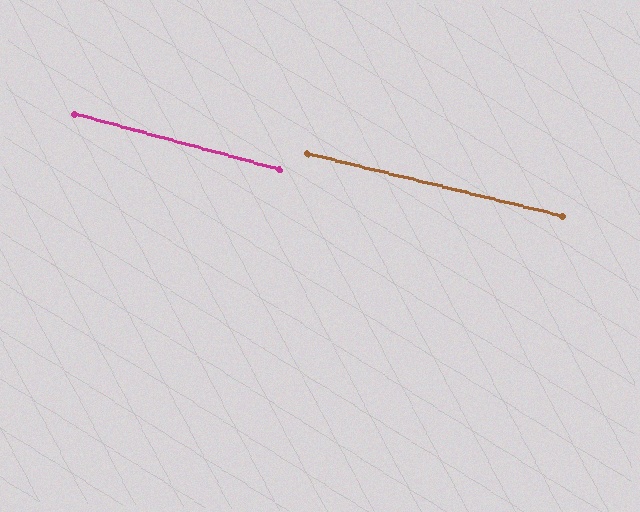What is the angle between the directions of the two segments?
Approximately 2 degrees.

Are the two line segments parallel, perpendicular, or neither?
Parallel — their directions differ by only 1.5°.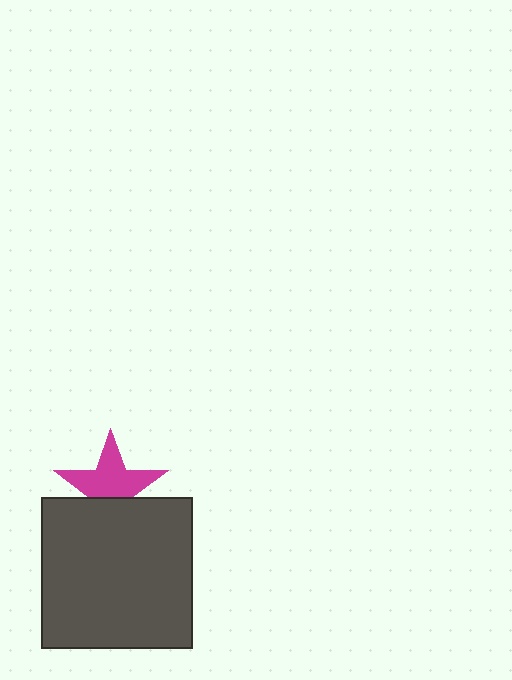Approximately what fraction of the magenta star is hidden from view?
Roughly 35% of the magenta star is hidden behind the dark gray square.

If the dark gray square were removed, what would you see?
You would see the complete magenta star.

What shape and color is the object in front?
The object in front is a dark gray square.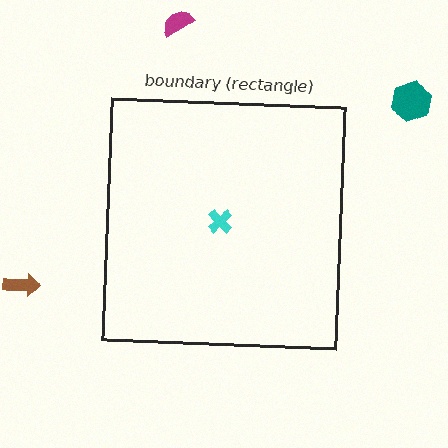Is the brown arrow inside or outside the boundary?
Outside.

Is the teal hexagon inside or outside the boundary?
Outside.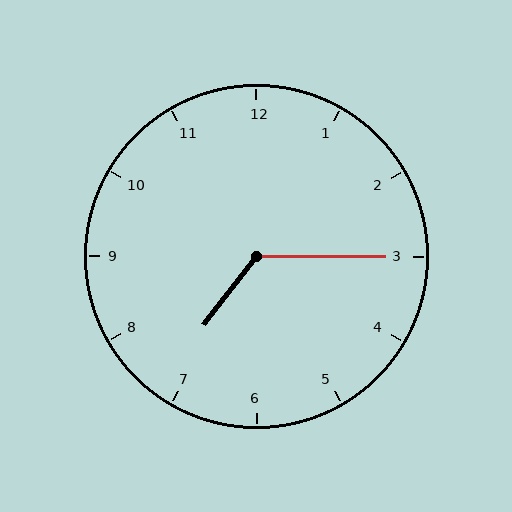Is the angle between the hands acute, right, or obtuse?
It is obtuse.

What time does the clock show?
7:15.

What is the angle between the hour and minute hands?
Approximately 128 degrees.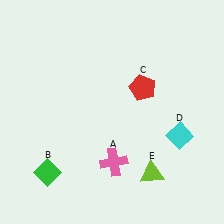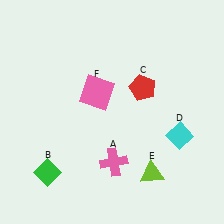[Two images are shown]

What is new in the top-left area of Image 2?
A pink square (F) was added in the top-left area of Image 2.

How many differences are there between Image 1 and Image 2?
There is 1 difference between the two images.